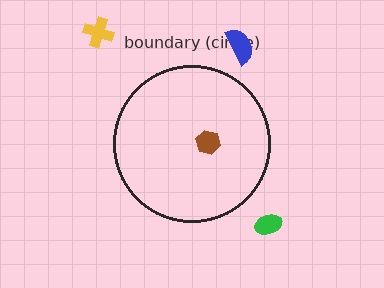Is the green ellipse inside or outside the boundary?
Outside.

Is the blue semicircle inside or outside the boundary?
Outside.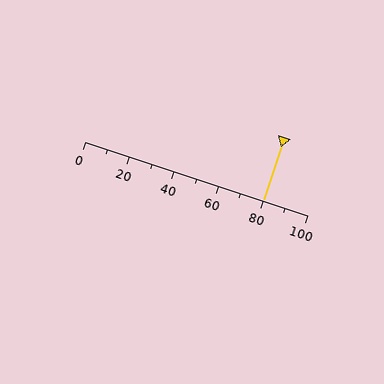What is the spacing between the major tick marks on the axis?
The major ticks are spaced 20 apart.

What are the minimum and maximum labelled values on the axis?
The axis runs from 0 to 100.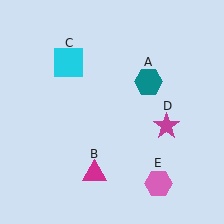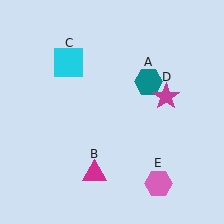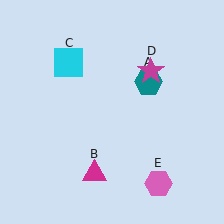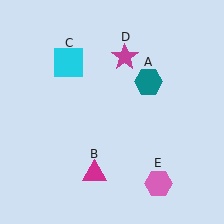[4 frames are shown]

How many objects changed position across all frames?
1 object changed position: magenta star (object D).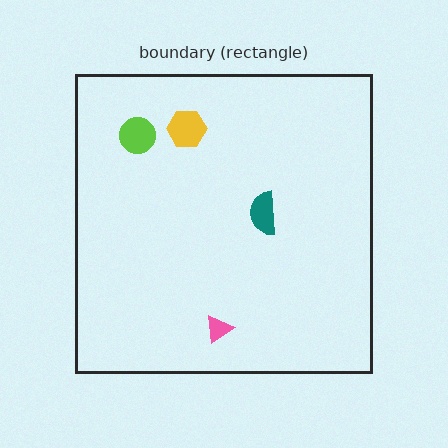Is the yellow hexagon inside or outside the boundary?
Inside.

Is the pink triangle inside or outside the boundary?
Inside.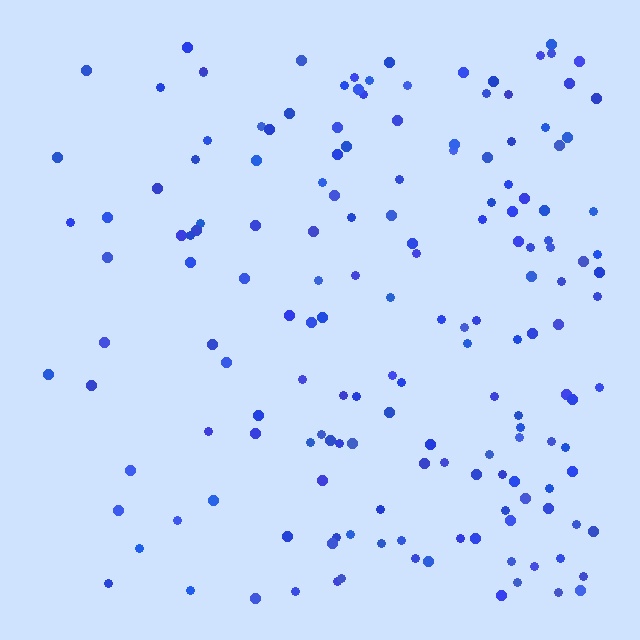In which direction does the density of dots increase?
From left to right, with the right side densest.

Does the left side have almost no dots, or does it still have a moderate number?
Still a moderate number, just noticeably fewer than the right.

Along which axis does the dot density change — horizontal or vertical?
Horizontal.